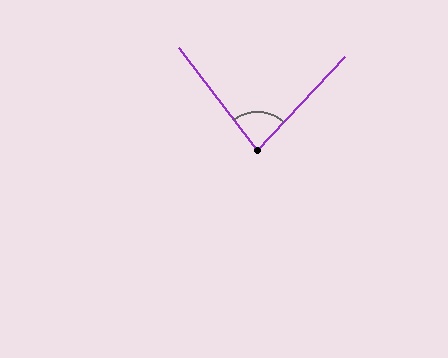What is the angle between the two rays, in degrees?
Approximately 81 degrees.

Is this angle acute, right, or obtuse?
It is acute.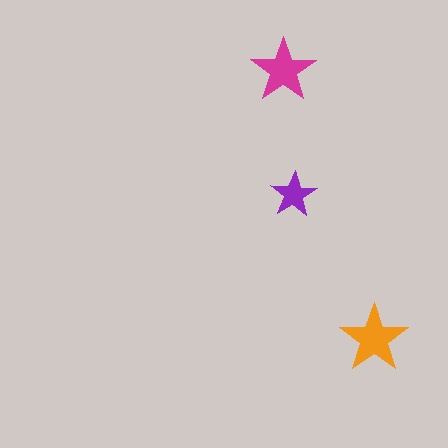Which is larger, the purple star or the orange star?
The orange one.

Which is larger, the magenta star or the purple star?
The magenta one.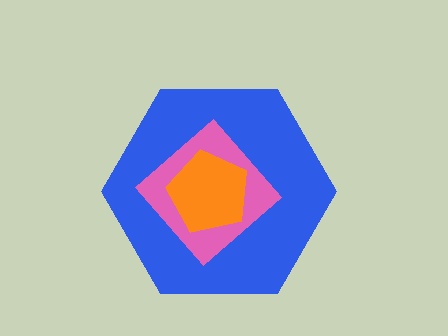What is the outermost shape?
The blue hexagon.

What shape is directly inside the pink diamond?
The orange pentagon.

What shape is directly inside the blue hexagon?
The pink diamond.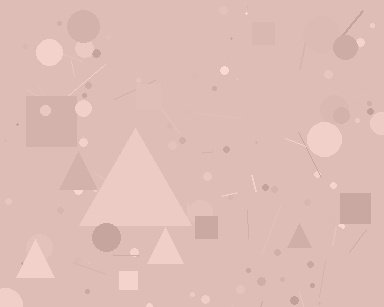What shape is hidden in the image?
A triangle is hidden in the image.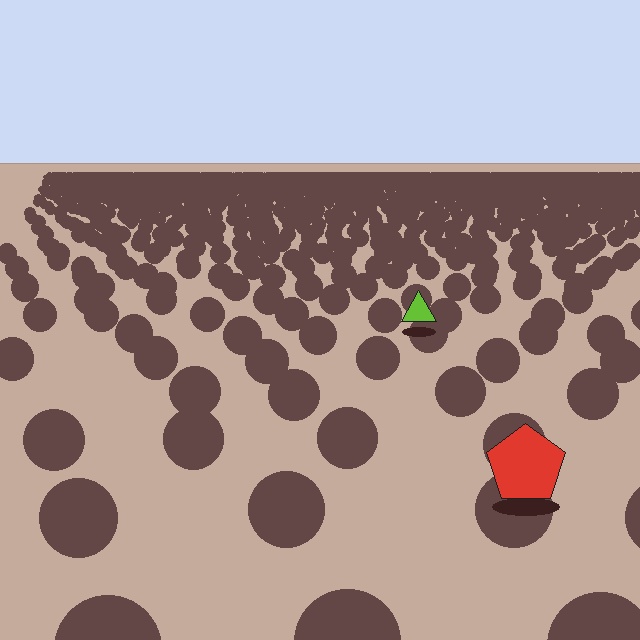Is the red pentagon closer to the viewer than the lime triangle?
Yes. The red pentagon is closer — you can tell from the texture gradient: the ground texture is coarser near it.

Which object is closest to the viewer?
The red pentagon is closest. The texture marks near it are larger and more spread out.